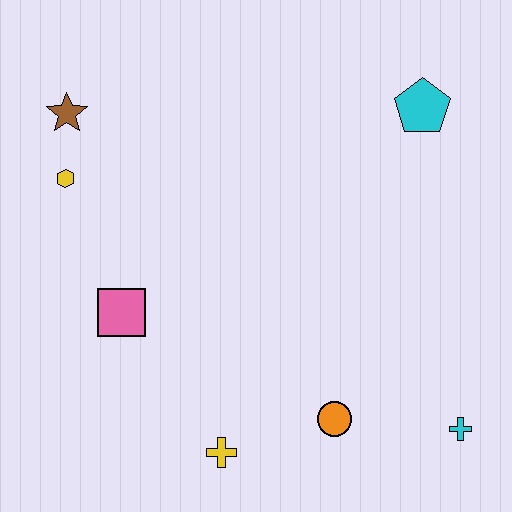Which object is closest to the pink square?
The yellow hexagon is closest to the pink square.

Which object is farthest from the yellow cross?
The cyan pentagon is farthest from the yellow cross.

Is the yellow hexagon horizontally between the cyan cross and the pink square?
No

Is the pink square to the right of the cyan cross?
No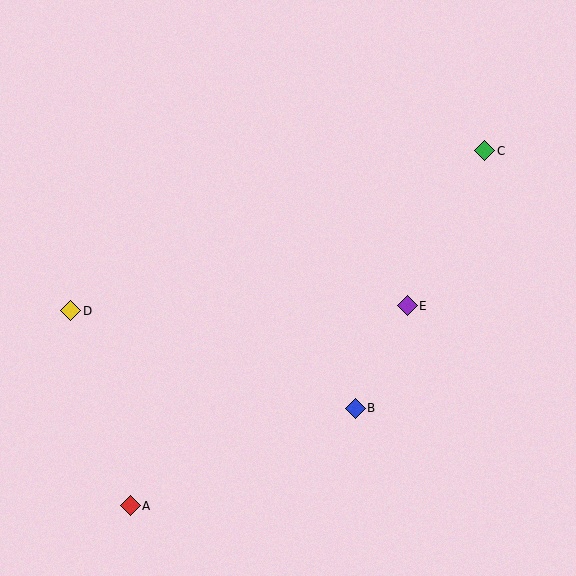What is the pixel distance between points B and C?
The distance between B and C is 288 pixels.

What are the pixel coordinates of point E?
Point E is at (407, 306).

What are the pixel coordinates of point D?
Point D is at (71, 311).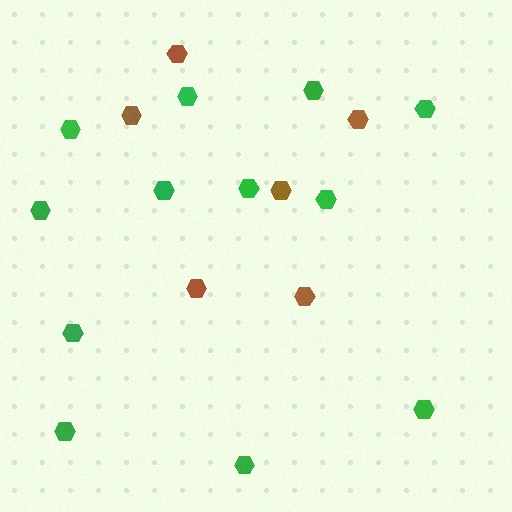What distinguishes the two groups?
There are 2 groups: one group of green hexagons (12) and one group of brown hexagons (6).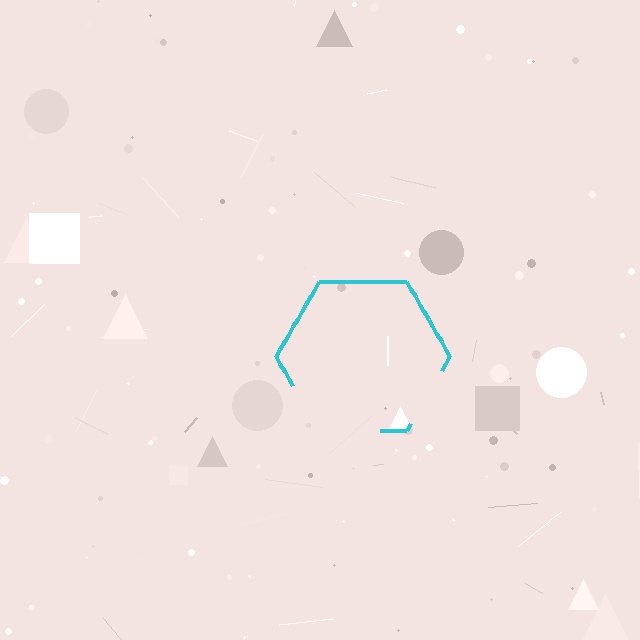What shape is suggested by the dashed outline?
The dashed outline suggests a hexagon.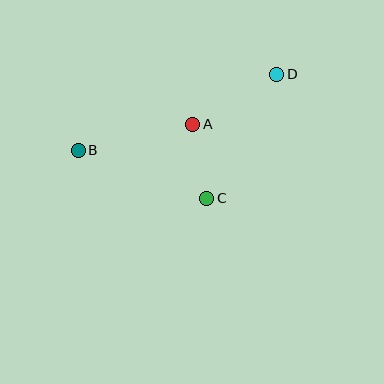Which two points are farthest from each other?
Points B and D are farthest from each other.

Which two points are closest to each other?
Points A and C are closest to each other.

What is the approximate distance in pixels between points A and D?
The distance between A and D is approximately 98 pixels.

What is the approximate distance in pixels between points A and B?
The distance between A and B is approximately 117 pixels.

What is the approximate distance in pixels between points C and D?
The distance between C and D is approximately 143 pixels.